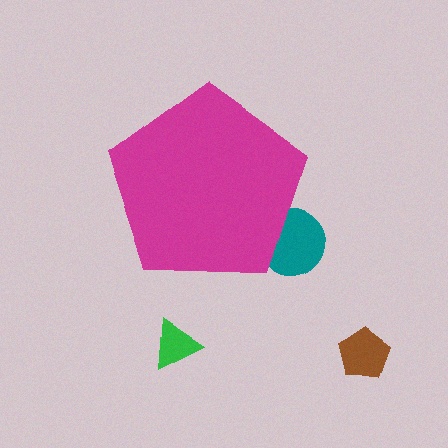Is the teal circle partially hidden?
Yes, the teal circle is partially hidden behind the magenta pentagon.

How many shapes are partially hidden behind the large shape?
1 shape is partially hidden.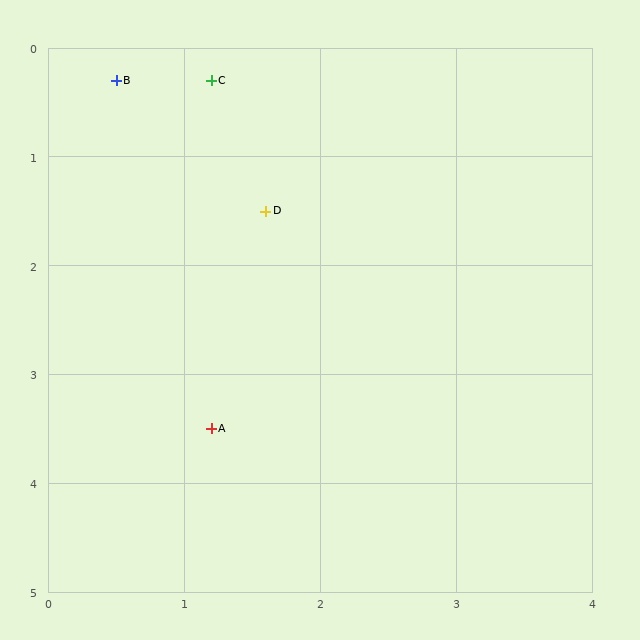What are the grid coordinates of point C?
Point C is at approximately (1.2, 0.3).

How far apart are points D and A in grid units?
Points D and A are about 2.0 grid units apart.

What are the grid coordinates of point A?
Point A is at approximately (1.2, 3.5).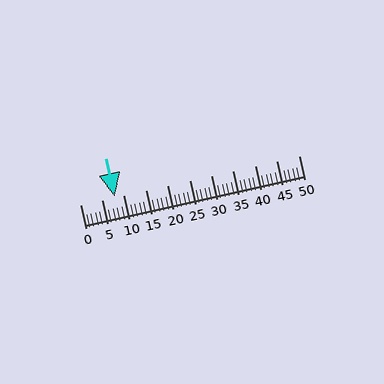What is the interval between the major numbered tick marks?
The major tick marks are spaced 5 units apart.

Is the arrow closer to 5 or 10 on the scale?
The arrow is closer to 10.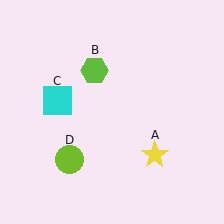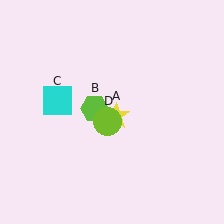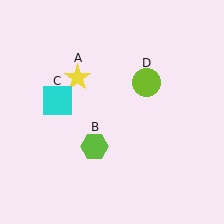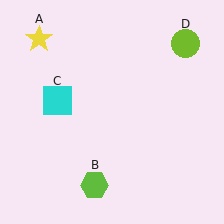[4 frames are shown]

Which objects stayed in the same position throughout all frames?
Cyan square (object C) remained stationary.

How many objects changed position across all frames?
3 objects changed position: yellow star (object A), lime hexagon (object B), lime circle (object D).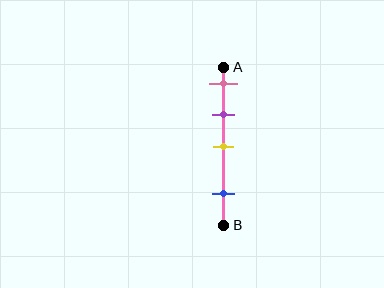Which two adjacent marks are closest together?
The pink and purple marks are the closest adjacent pair.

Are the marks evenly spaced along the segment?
No, the marks are not evenly spaced.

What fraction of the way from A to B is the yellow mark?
The yellow mark is approximately 50% (0.5) of the way from A to B.